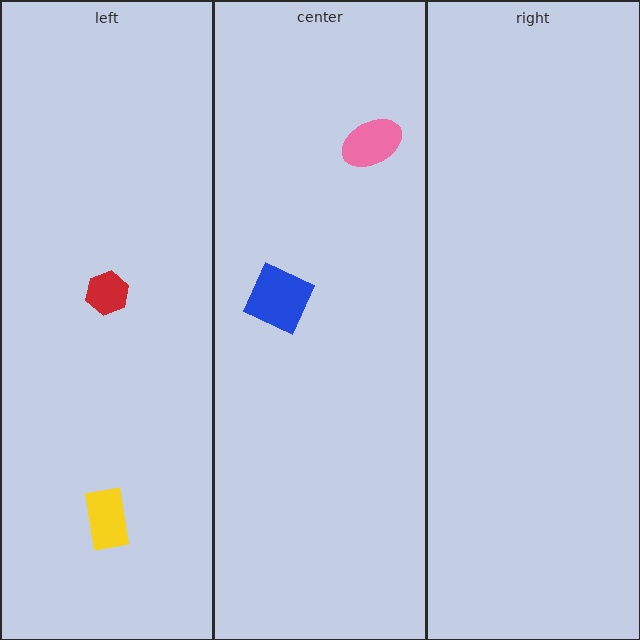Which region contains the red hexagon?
The left region.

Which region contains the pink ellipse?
The center region.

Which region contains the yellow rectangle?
The left region.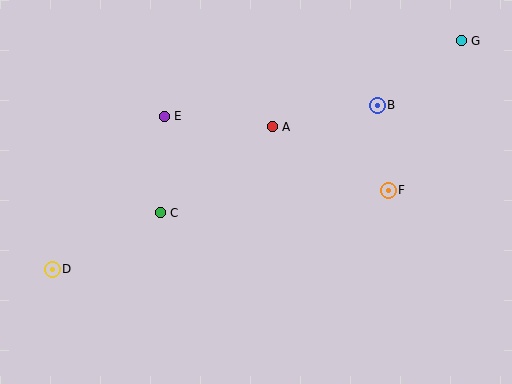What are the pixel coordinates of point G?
Point G is at (461, 41).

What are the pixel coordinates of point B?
Point B is at (377, 105).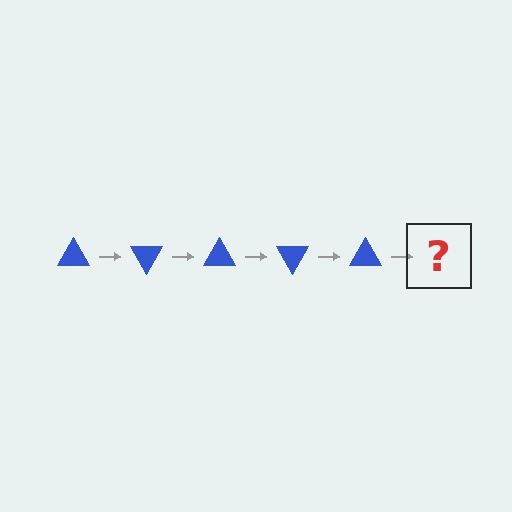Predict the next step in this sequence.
The next step is a blue triangle rotated 300 degrees.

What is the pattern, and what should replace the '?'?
The pattern is that the triangle rotates 60 degrees each step. The '?' should be a blue triangle rotated 300 degrees.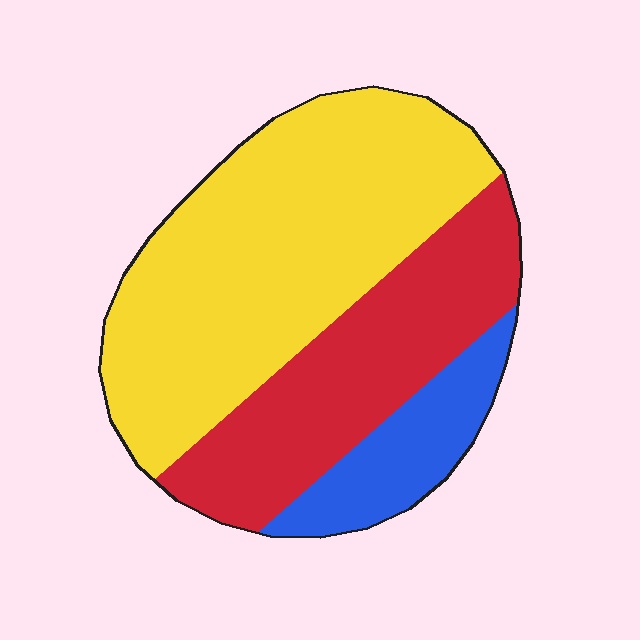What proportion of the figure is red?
Red takes up about one third (1/3) of the figure.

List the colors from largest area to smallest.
From largest to smallest: yellow, red, blue.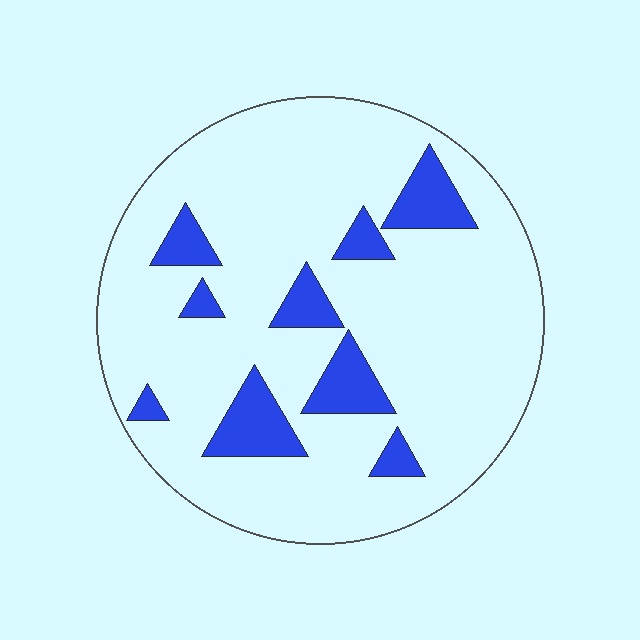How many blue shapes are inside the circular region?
9.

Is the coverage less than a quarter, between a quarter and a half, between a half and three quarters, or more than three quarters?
Less than a quarter.